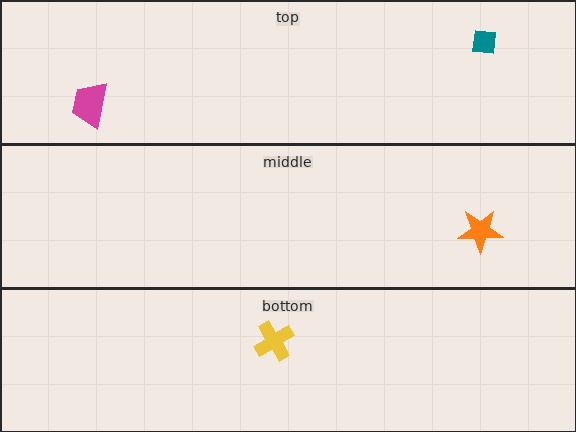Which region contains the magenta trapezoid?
The top region.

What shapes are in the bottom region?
The yellow cross.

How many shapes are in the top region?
2.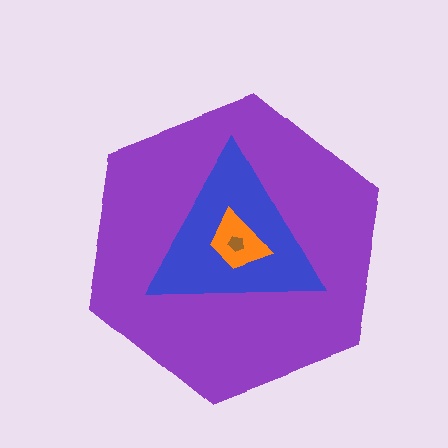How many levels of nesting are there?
4.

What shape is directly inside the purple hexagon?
The blue triangle.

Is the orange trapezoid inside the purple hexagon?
Yes.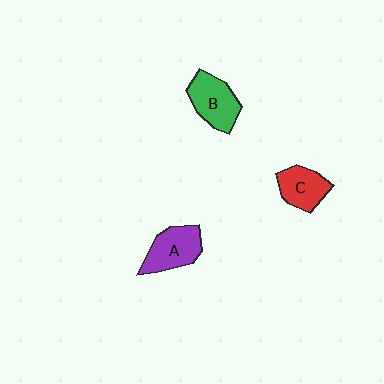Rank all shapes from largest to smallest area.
From largest to smallest: B (green), A (purple), C (red).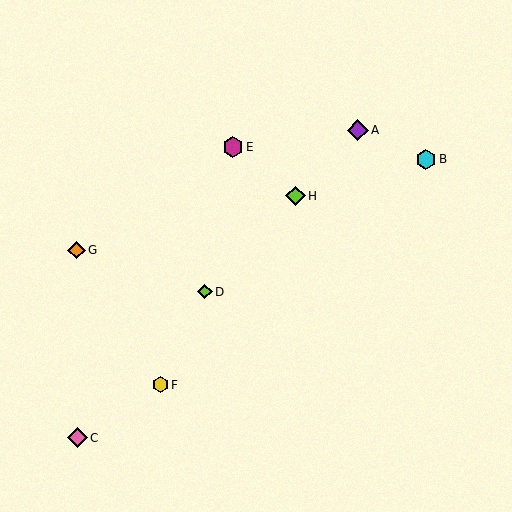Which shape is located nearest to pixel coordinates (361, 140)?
The purple diamond (labeled A) at (358, 130) is nearest to that location.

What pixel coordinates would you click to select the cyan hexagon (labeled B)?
Click at (426, 159) to select the cyan hexagon B.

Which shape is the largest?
The purple diamond (labeled A) is the largest.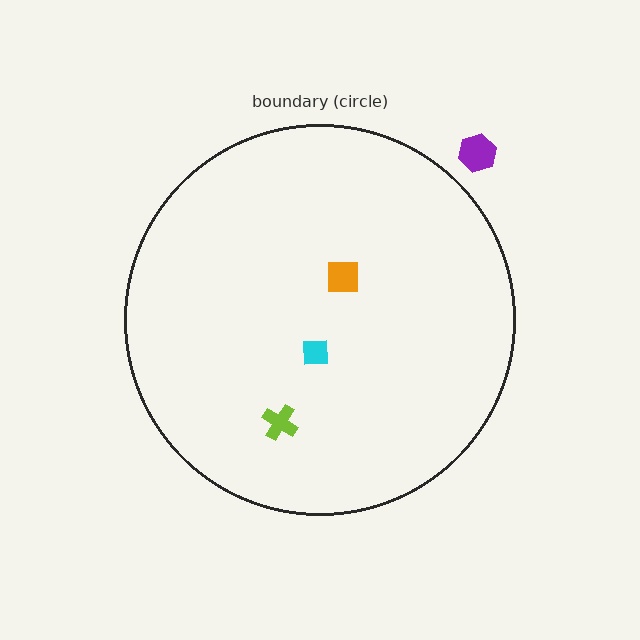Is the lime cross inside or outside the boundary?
Inside.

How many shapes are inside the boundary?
3 inside, 1 outside.